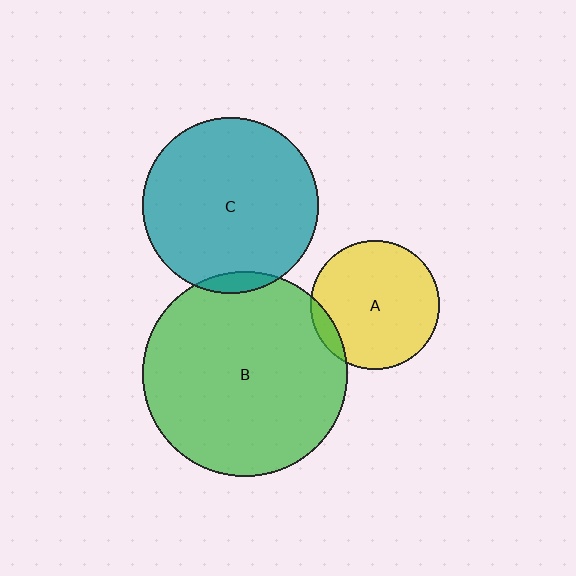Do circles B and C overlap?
Yes.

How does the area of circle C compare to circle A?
Approximately 1.9 times.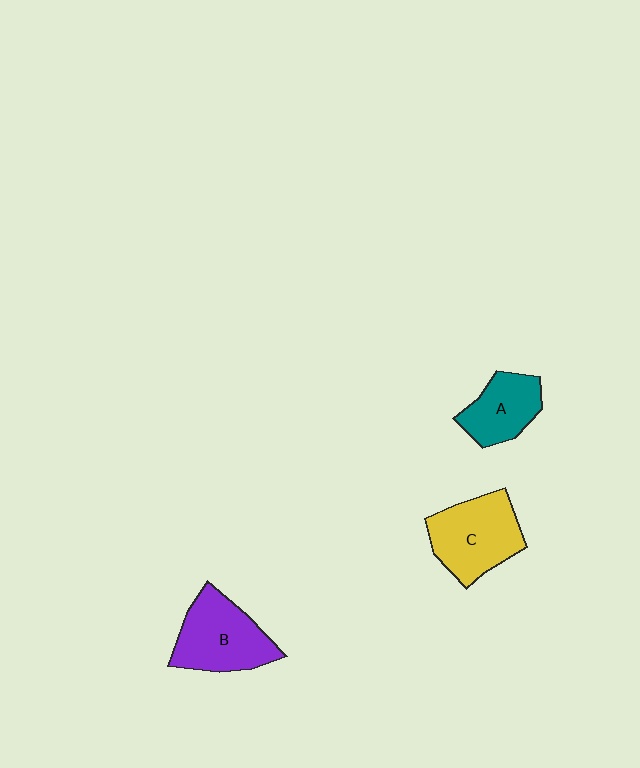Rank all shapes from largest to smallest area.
From largest to smallest: C (yellow), B (purple), A (teal).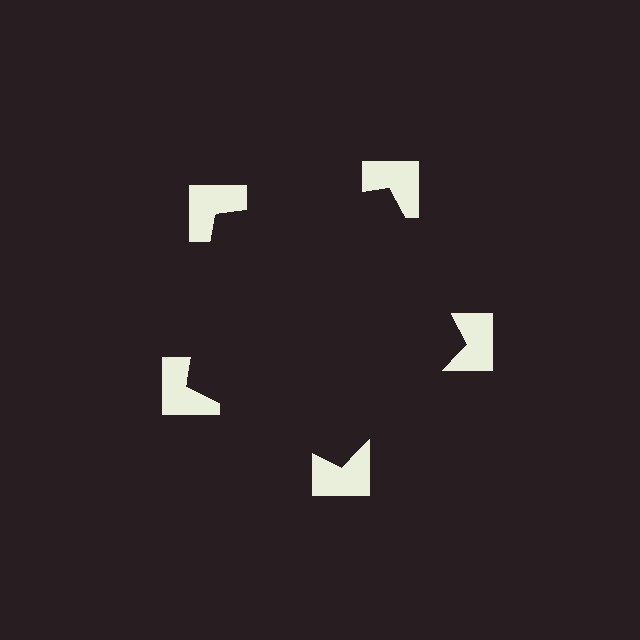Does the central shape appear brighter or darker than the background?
It typically appears slightly darker than the background, even though no actual brightness change is drawn.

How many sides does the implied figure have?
5 sides.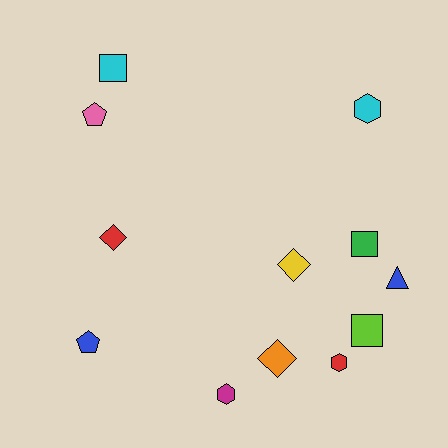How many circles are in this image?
There are no circles.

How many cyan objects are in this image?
There are 2 cyan objects.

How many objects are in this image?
There are 12 objects.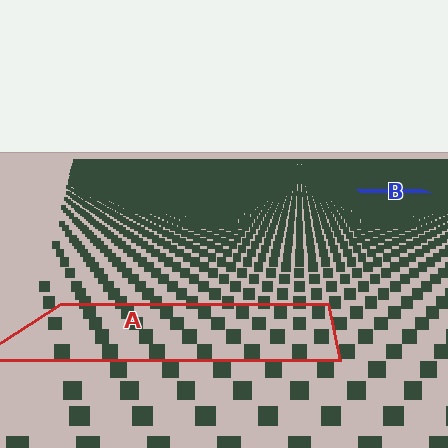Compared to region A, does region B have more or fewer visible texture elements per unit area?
Region B has more texture elements per unit area — they are packed more densely because it is farther away.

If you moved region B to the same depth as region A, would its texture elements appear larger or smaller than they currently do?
They would appear larger. At a closer depth, the same texture elements are projected at a bigger on-screen size.